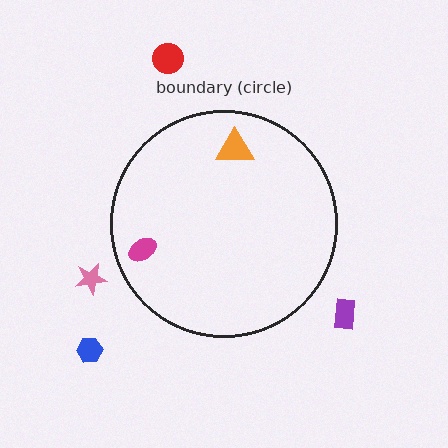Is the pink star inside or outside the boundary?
Outside.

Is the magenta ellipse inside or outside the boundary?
Inside.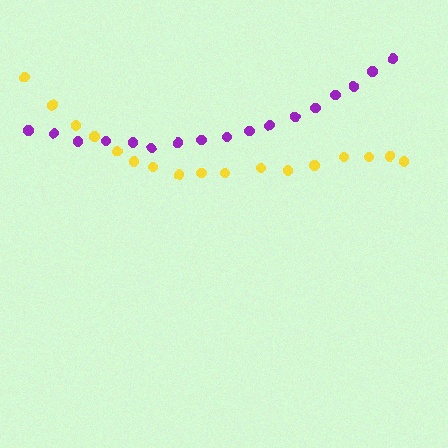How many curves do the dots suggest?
There are 2 distinct paths.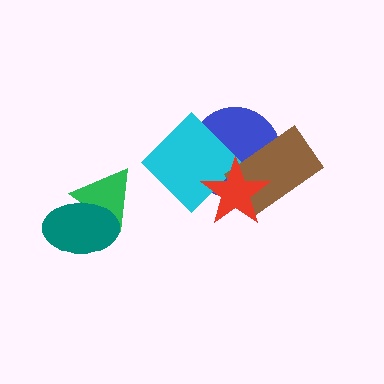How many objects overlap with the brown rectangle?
3 objects overlap with the brown rectangle.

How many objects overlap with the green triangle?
1 object overlaps with the green triangle.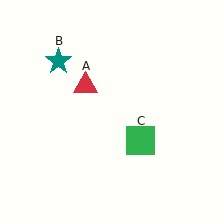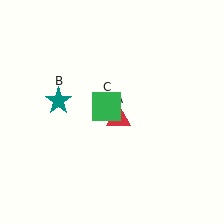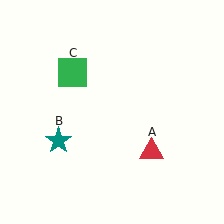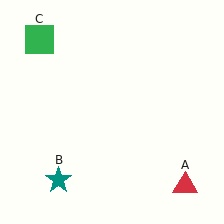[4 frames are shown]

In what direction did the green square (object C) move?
The green square (object C) moved up and to the left.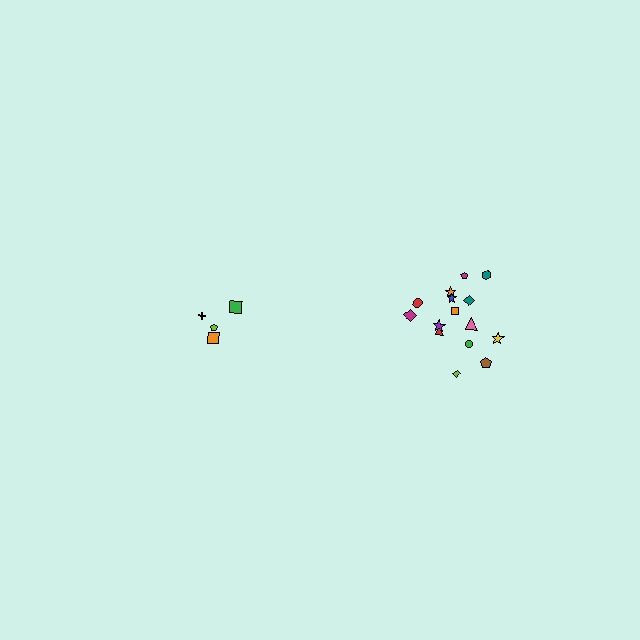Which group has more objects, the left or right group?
The right group.